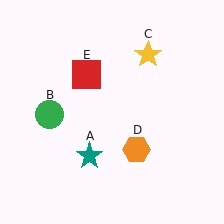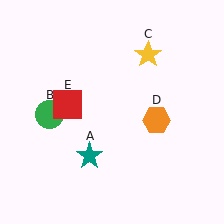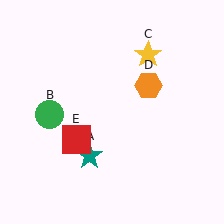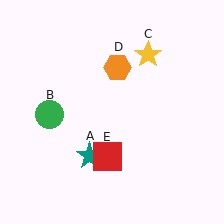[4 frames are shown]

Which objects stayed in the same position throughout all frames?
Teal star (object A) and green circle (object B) and yellow star (object C) remained stationary.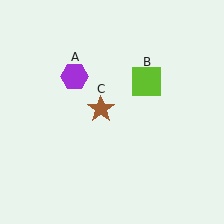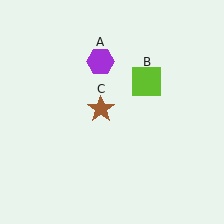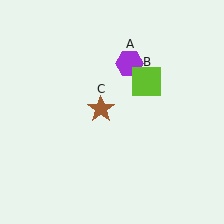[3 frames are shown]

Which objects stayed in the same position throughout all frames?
Lime square (object B) and brown star (object C) remained stationary.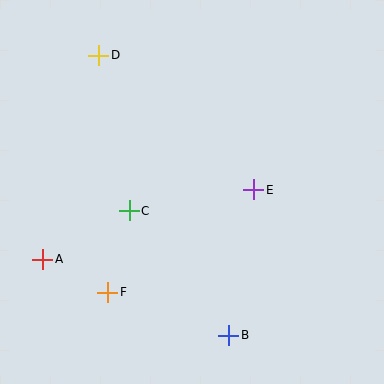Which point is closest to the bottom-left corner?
Point A is closest to the bottom-left corner.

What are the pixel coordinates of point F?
Point F is at (108, 292).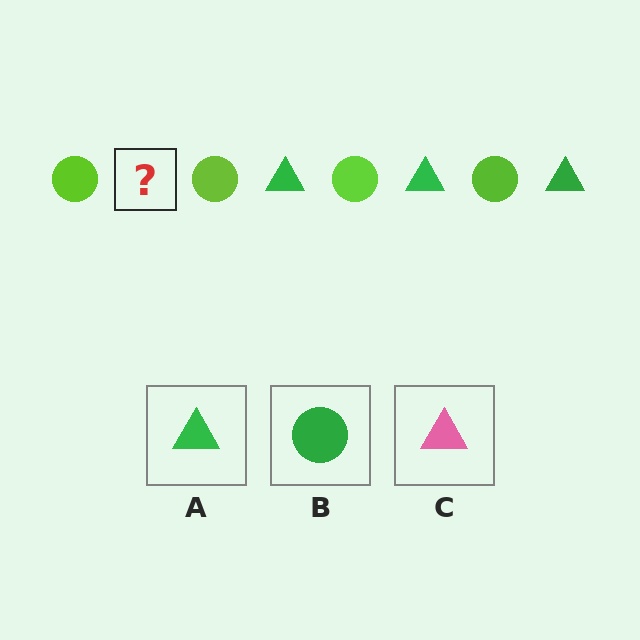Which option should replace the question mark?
Option A.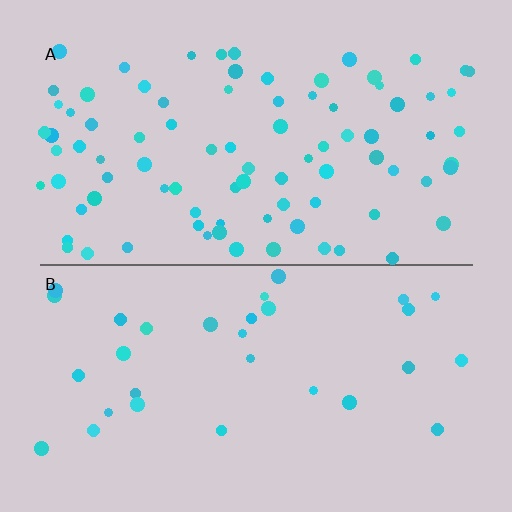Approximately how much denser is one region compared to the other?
Approximately 2.8× — region A over region B.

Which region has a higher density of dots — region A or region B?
A (the top).